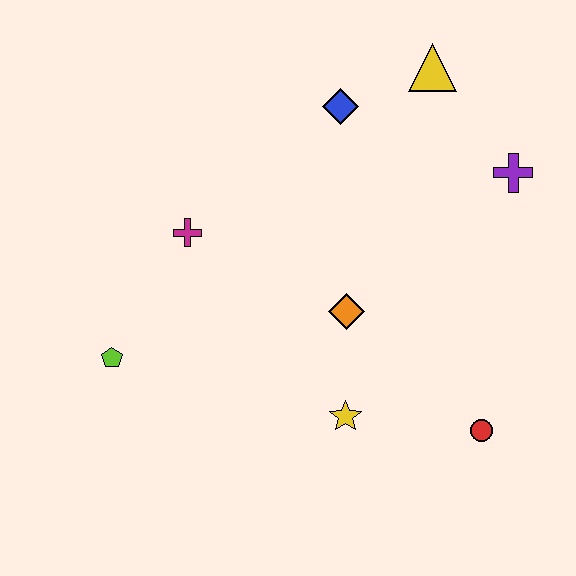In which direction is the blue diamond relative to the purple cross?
The blue diamond is to the left of the purple cross.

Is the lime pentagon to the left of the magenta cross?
Yes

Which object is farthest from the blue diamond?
The red circle is farthest from the blue diamond.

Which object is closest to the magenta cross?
The lime pentagon is closest to the magenta cross.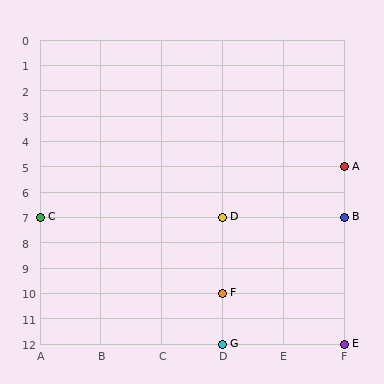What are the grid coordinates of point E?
Point E is at grid coordinates (F, 12).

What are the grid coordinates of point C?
Point C is at grid coordinates (A, 7).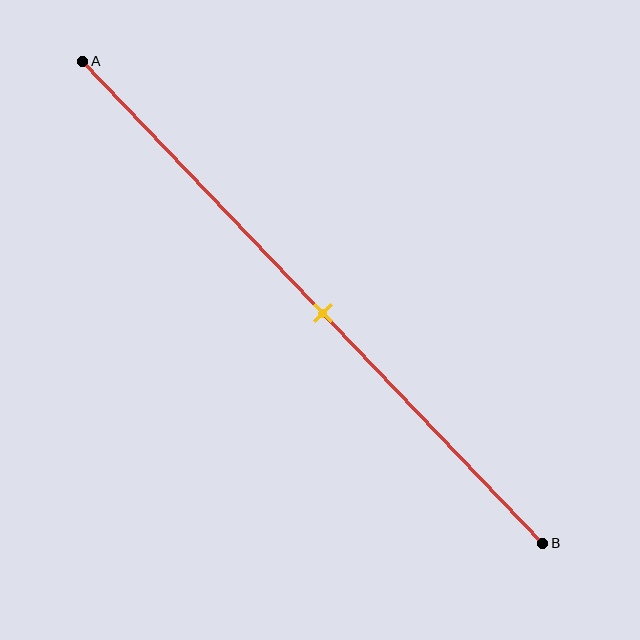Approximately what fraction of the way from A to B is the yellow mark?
The yellow mark is approximately 50% of the way from A to B.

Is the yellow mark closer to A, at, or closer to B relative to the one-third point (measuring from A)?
The yellow mark is closer to point B than the one-third point of segment AB.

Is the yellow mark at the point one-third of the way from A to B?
No, the mark is at about 50% from A, not at the 33% one-third point.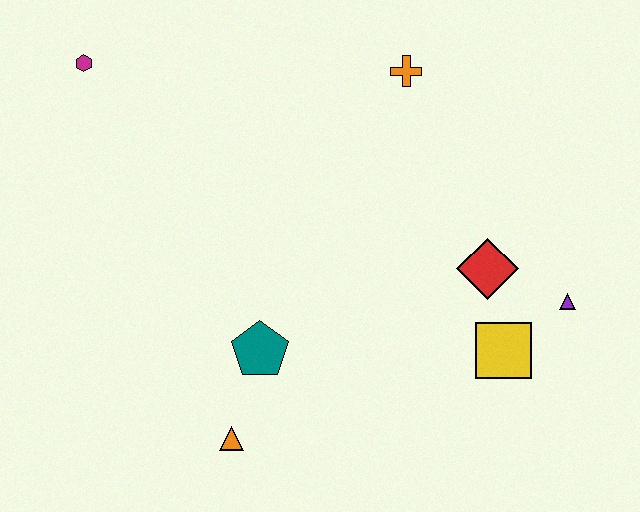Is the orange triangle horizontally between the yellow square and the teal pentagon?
No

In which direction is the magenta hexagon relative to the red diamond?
The magenta hexagon is to the left of the red diamond.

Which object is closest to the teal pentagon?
The orange triangle is closest to the teal pentagon.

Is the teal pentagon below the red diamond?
Yes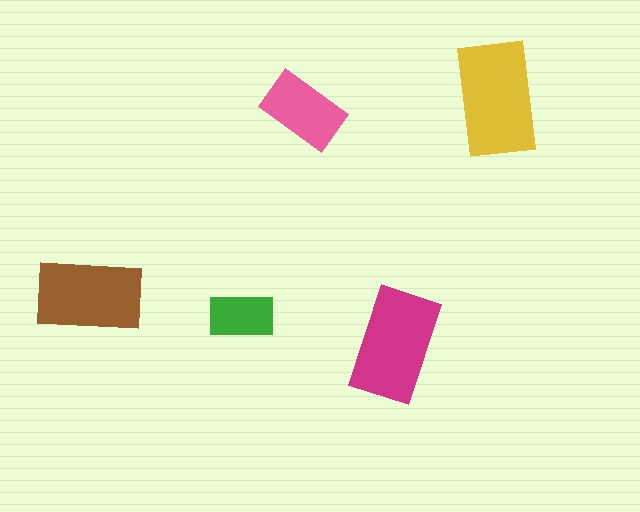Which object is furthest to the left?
The brown rectangle is leftmost.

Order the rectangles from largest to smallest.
the yellow one, the magenta one, the brown one, the pink one, the green one.